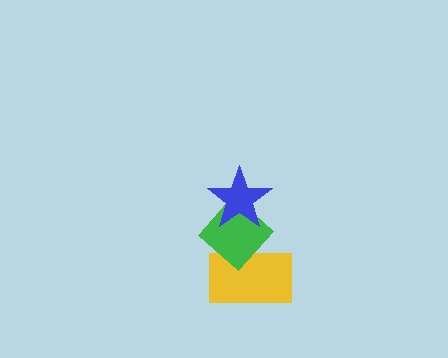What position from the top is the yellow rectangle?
The yellow rectangle is 3rd from the top.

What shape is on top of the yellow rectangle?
The green diamond is on top of the yellow rectangle.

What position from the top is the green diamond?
The green diamond is 2nd from the top.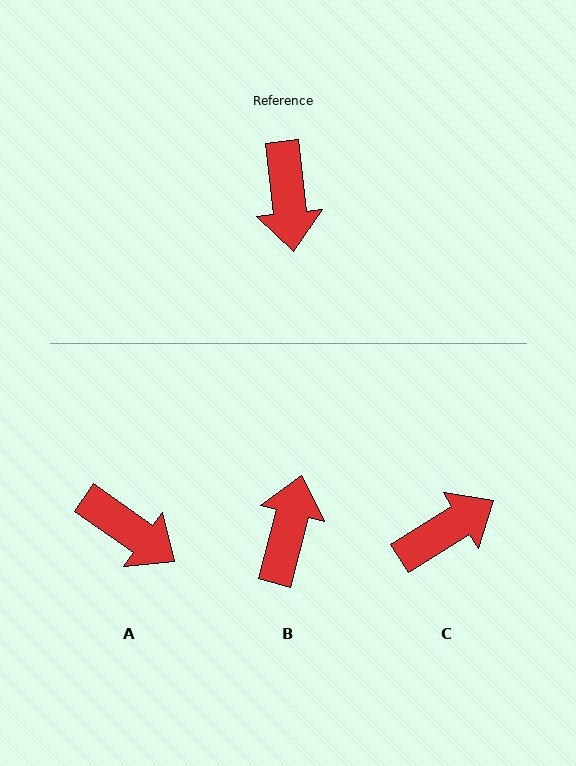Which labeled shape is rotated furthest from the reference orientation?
B, about 160 degrees away.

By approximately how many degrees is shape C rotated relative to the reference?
Approximately 116 degrees counter-clockwise.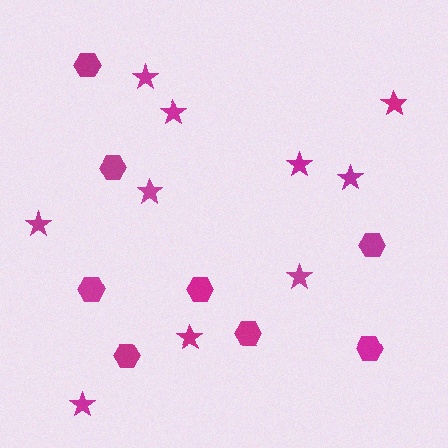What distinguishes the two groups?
There are 2 groups: one group of stars (10) and one group of hexagons (8).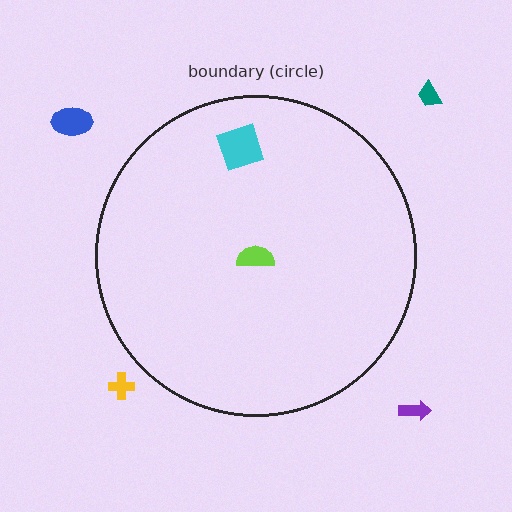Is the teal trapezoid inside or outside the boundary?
Outside.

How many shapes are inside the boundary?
2 inside, 4 outside.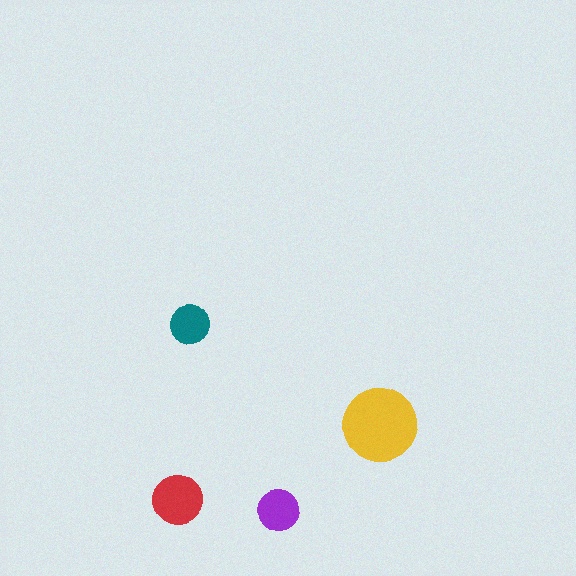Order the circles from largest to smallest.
the yellow one, the red one, the purple one, the teal one.